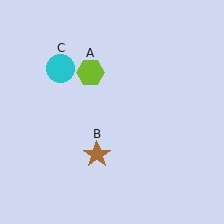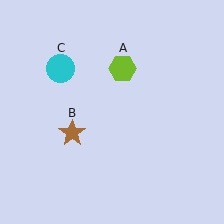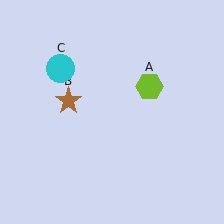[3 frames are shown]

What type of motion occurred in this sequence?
The lime hexagon (object A), brown star (object B) rotated clockwise around the center of the scene.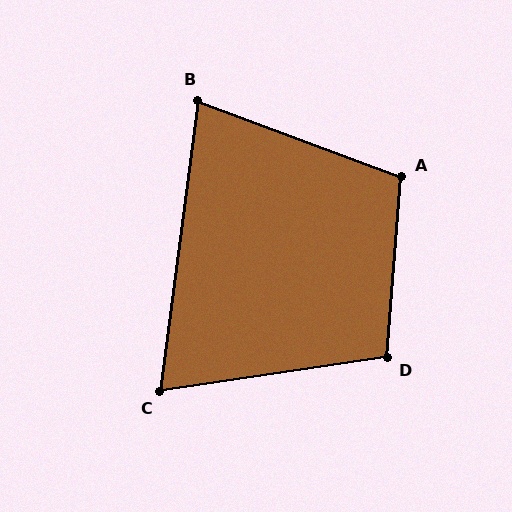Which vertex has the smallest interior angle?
C, at approximately 74 degrees.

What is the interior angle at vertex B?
Approximately 77 degrees (acute).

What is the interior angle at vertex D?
Approximately 103 degrees (obtuse).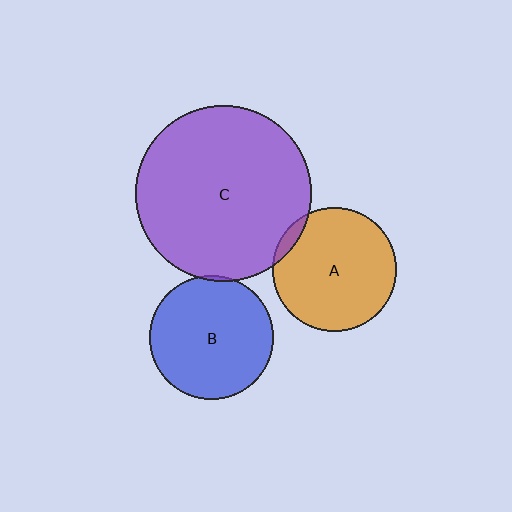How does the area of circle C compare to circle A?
Approximately 2.0 times.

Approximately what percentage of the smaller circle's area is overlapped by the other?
Approximately 5%.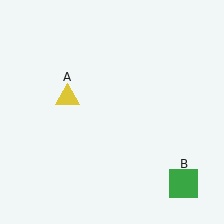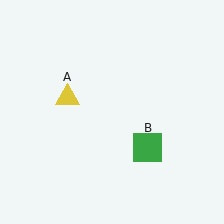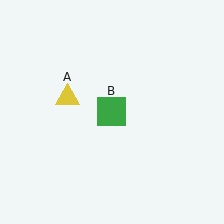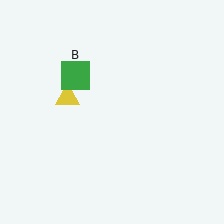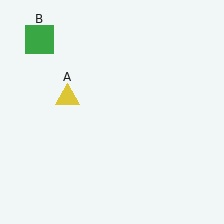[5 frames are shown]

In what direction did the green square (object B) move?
The green square (object B) moved up and to the left.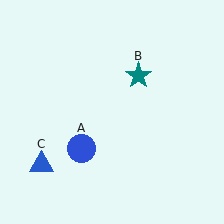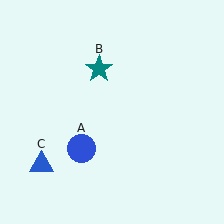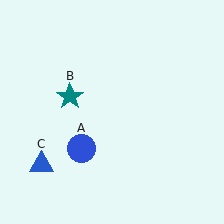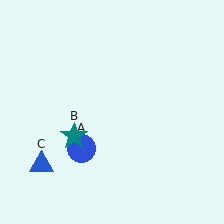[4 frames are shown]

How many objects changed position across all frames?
1 object changed position: teal star (object B).